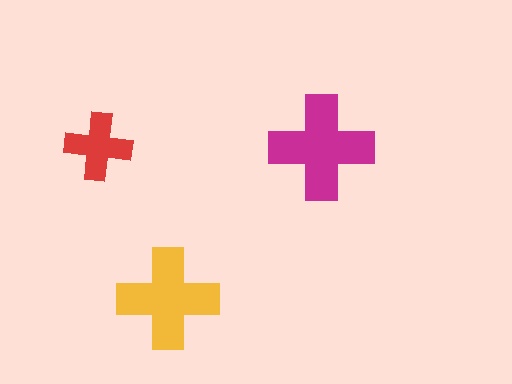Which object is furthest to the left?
The red cross is leftmost.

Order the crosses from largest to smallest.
the magenta one, the yellow one, the red one.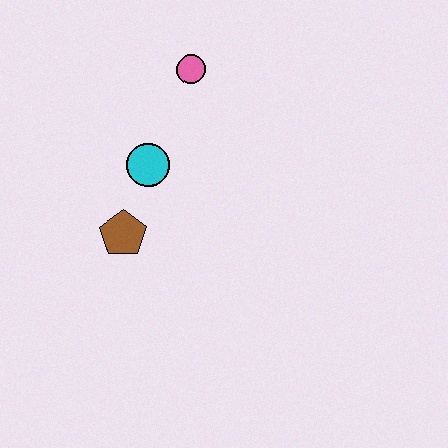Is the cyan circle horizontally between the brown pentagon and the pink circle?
Yes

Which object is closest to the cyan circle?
The brown pentagon is closest to the cyan circle.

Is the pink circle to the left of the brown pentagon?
No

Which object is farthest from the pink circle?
The brown pentagon is farthest from the pink circle.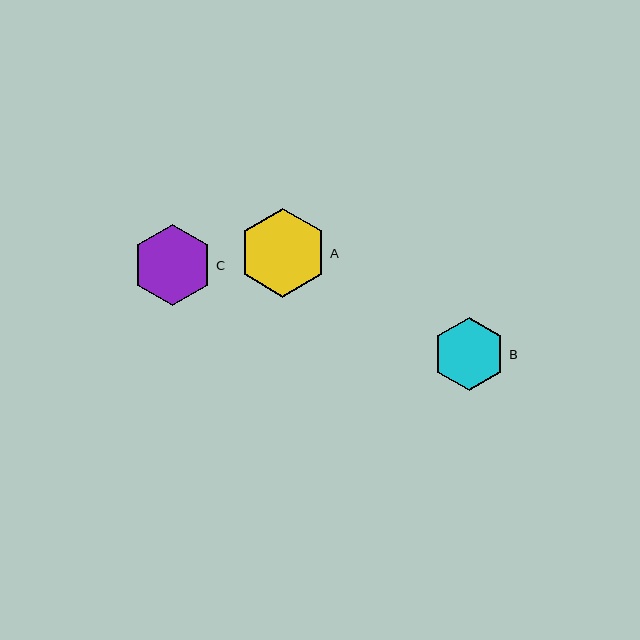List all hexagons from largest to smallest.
From largest to smallest: A, C, B.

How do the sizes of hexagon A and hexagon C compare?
Hexagon A and hexagon C are approximately the same size.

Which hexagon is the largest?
Hexagon A is the largest with a size of approximately 89 pixels.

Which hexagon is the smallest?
Hexagon B is the smallest with a size of approximately 73 pixels.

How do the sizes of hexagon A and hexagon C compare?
Hexagon A and hexagon C are approximately the same size.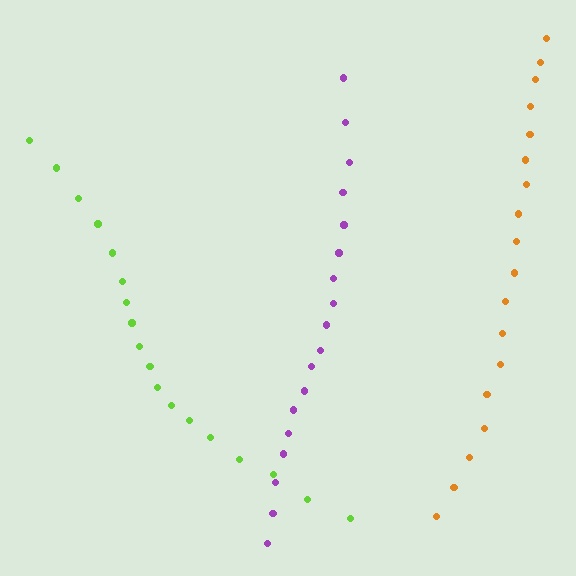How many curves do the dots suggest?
There are 3 distinct paths.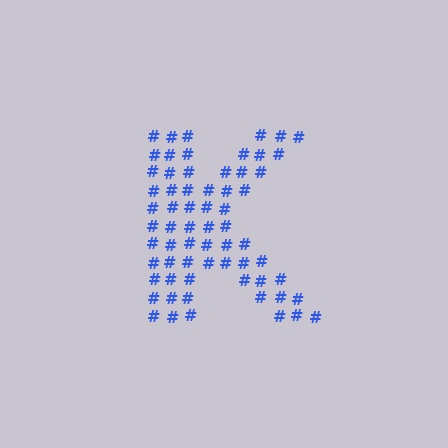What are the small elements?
The small elements are hash symbols.